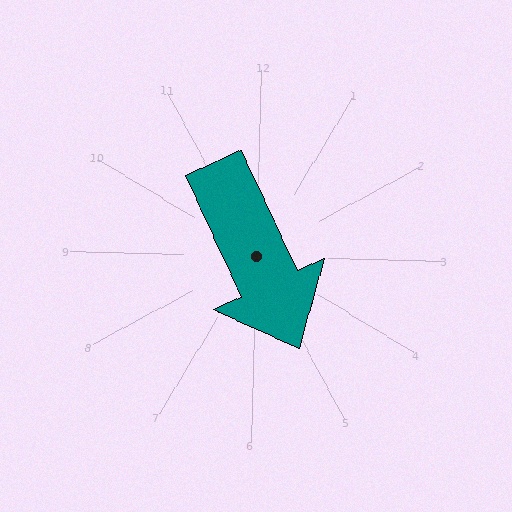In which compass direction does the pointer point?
Southeast.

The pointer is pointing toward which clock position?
Roughly 5 o'clock.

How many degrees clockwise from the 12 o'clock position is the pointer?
Approximately 154 degrees.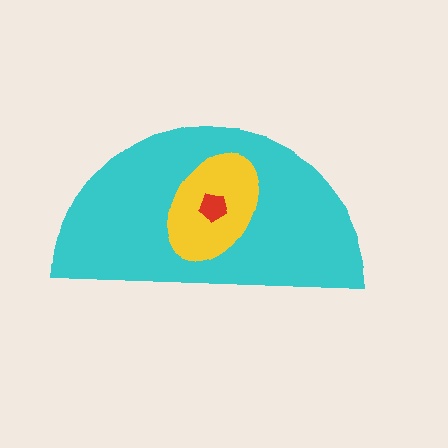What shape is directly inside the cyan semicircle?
The yellow ellipse.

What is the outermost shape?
The cyan semicircle.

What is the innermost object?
The red pentagon.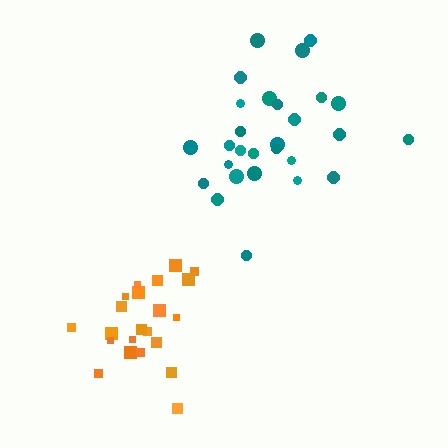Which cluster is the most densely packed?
Orange.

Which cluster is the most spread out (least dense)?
Teal.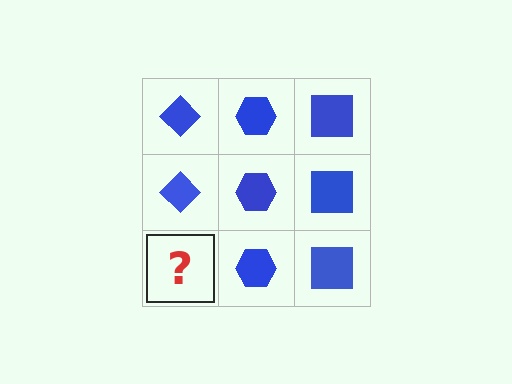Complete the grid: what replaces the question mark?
The question mark should be replaced with a blue diamond.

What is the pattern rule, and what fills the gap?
The rule is that each column has a consistent shape. The gap should be filled with a blue diamond.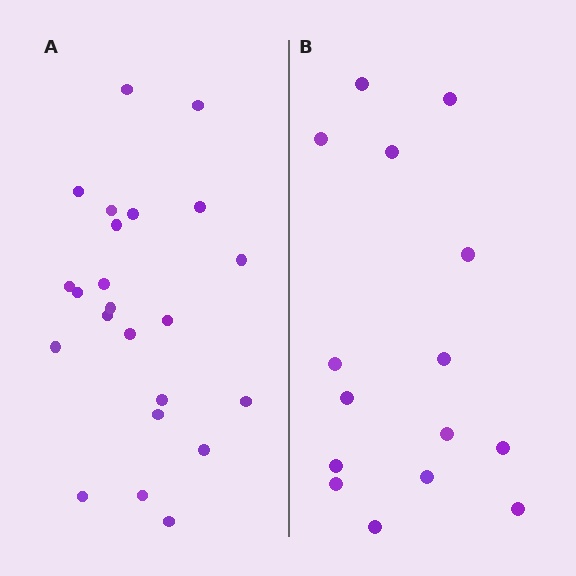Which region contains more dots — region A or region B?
Region A (the left region) has more dots.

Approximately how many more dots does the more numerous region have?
Region A has roughly 8 or so more dots than region B.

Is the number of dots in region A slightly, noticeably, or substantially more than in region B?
Region A has substantially more. The ratio is roughly 1.5 to 1.